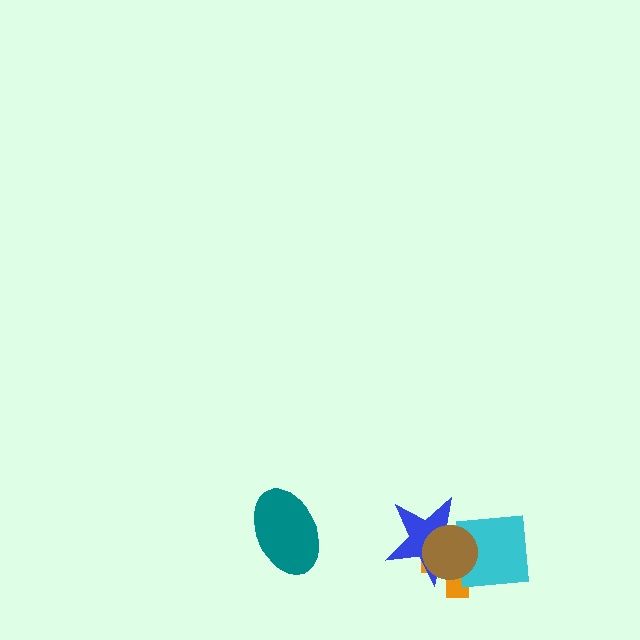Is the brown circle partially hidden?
No, no other shape covers it.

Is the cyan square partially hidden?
Yes, it is partially covered by another shape.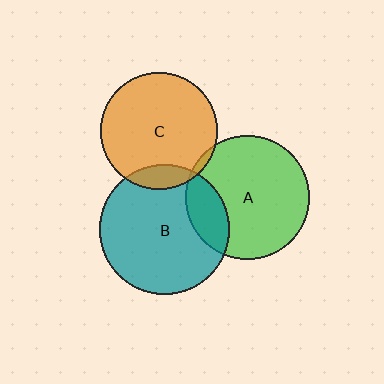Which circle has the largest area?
Circle B (teal).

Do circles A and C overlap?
Yes.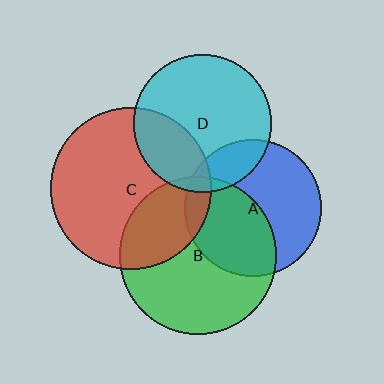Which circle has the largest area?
Circle C (red).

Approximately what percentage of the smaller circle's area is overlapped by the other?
Approximately 5%.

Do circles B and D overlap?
Yes.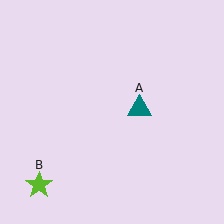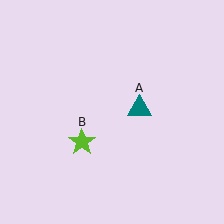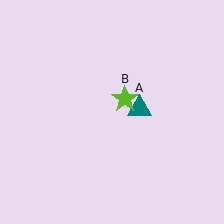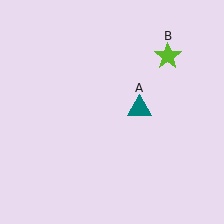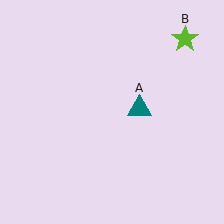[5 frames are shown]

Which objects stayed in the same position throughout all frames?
Teal triangle (object A) remained stationary.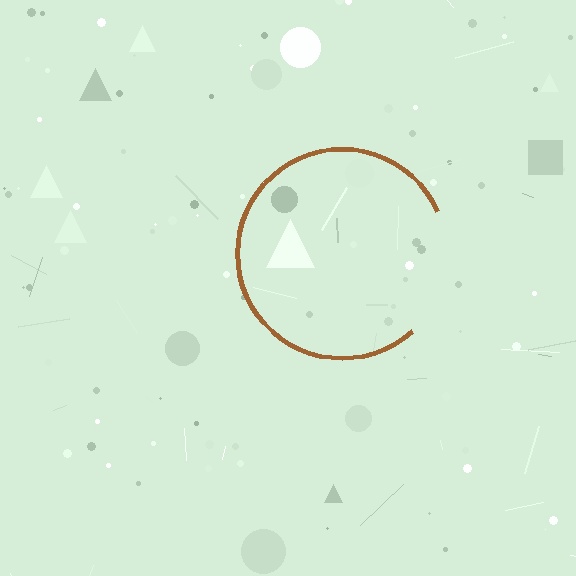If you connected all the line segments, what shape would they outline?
They would outline a circle.